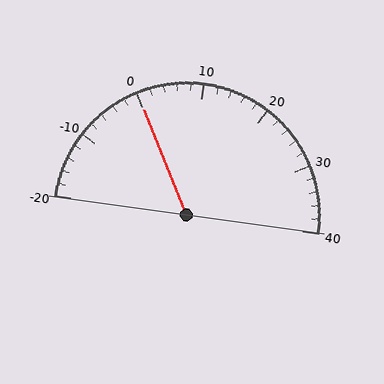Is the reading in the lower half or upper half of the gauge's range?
The reading is in the lower half of the range (-20 to 40).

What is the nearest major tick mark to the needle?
The nearest major tick mark is 0.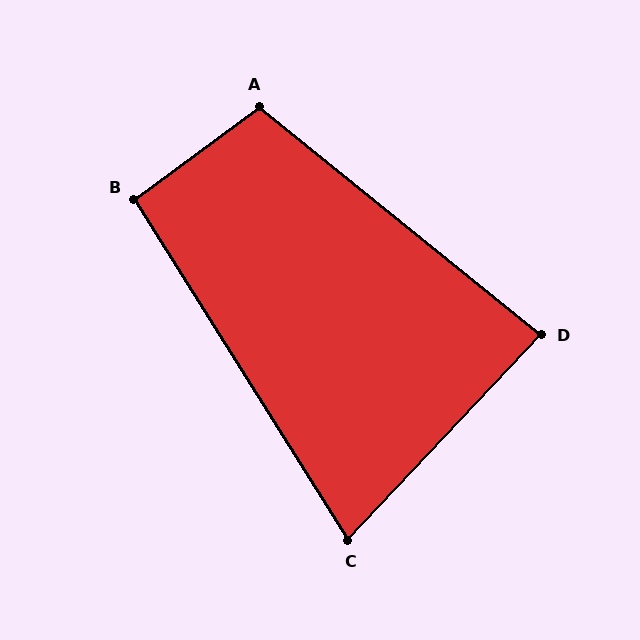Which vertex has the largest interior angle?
A, at approximately 105 degrees.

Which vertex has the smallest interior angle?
C, at approximately 75 degrees.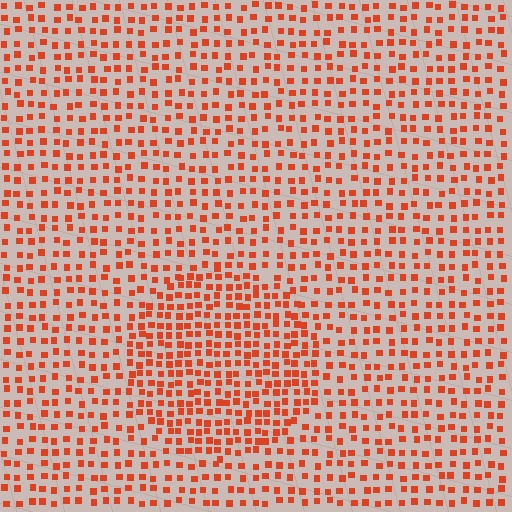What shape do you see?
I see a circle.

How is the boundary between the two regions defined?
The boundary is defined by a change in element density (approximately 1.6x ratio). All elements are the same color, size, and shape.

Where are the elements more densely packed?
The elements are more densely packed inside the circle boundary.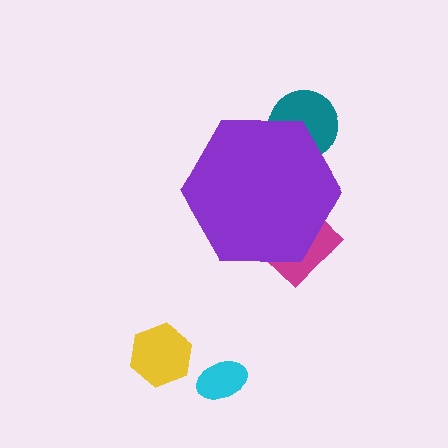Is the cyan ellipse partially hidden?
No, the cyan ellipse is fully visible.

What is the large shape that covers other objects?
A purple hexagon.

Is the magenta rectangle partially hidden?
Yes, the magenta rectangle is partially hidden behind the purple hexagon.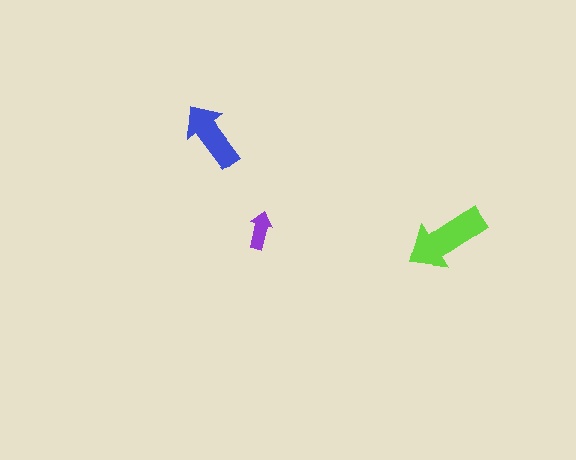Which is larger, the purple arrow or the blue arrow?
The blue one.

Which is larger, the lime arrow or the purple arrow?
The lime one.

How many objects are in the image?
There are 3 objects in the image.